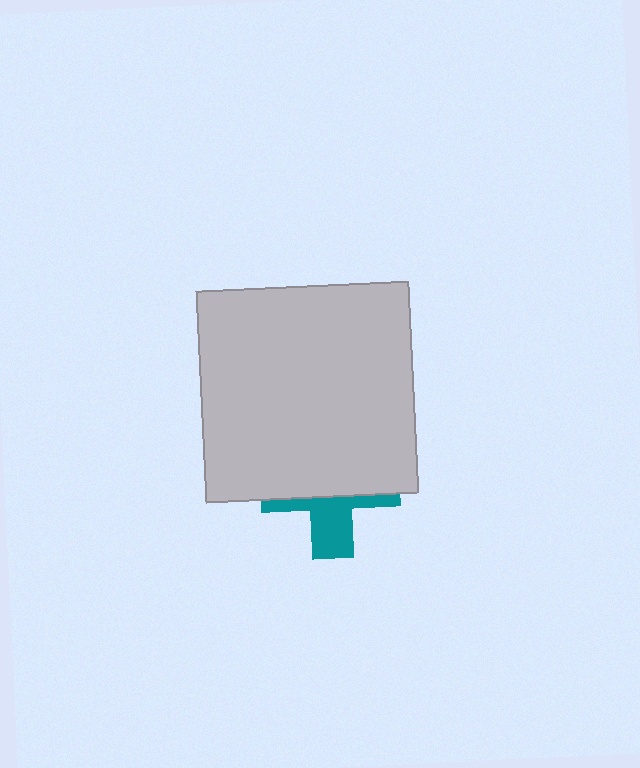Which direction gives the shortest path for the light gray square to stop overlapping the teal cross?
Moving up gives the shortest separation.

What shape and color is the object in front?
The object in front is a light gray square.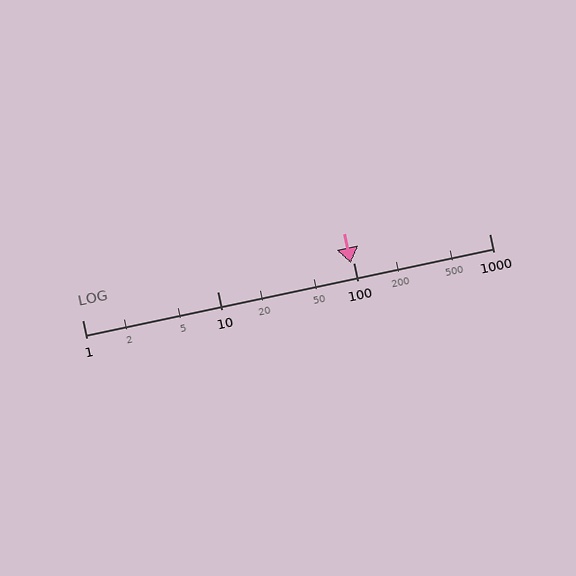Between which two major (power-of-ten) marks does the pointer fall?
The pointer is between 10 and 100.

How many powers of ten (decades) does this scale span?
The scale spans 3 decades, from 1 to 1000.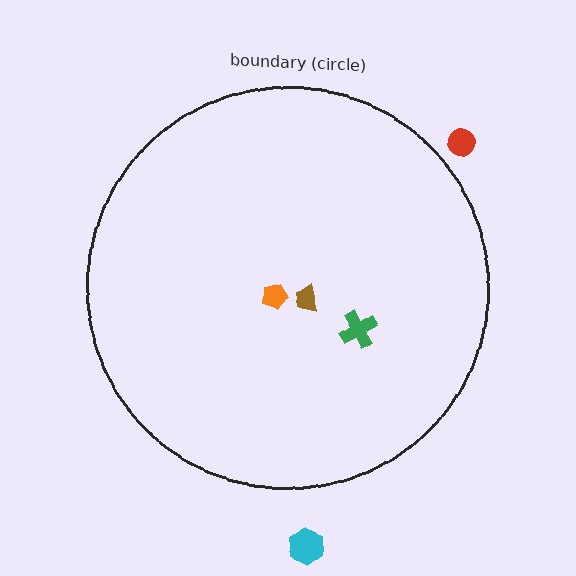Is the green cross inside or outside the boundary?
Inside.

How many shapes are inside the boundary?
3 inside, 2 outside.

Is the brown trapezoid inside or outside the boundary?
Inside.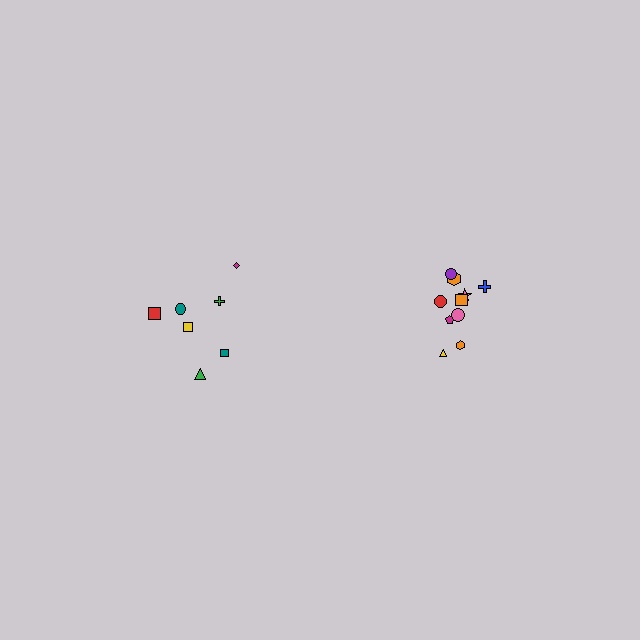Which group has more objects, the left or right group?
The right group.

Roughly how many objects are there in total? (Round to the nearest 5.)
Roughly 15 objects in total.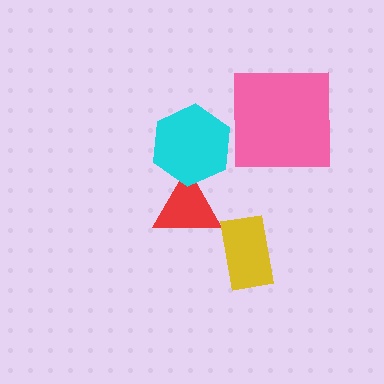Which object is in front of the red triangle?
The cyan hexagon is in front of the red triangle.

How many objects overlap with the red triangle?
1 object overlaps with the red triangle.